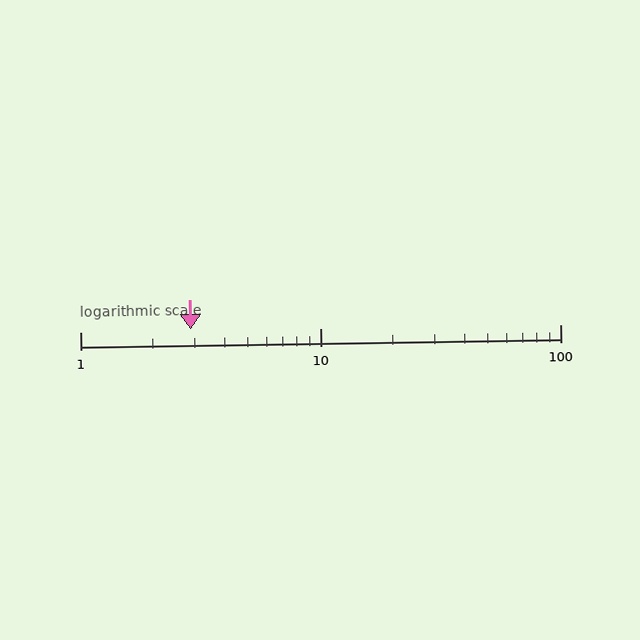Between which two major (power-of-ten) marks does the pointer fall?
The pointer is between 1 and 10.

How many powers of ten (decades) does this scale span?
The scale spans 2 decades, from 1 to 100.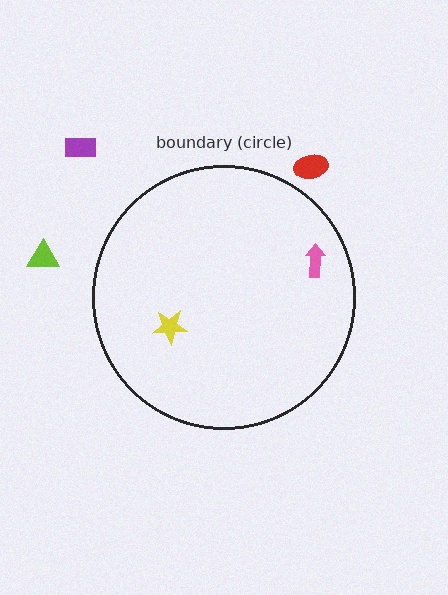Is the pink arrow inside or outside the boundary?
Inside.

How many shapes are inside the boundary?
2 inside, 3 outside.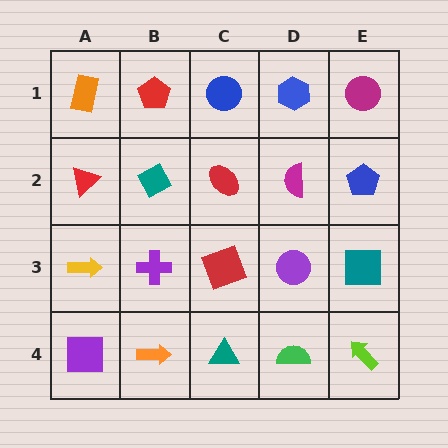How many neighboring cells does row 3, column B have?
4.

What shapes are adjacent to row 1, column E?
A blue pentagon (row 2, column E), a blue hexagon (row 1, column D).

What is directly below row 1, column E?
A blue pentagon.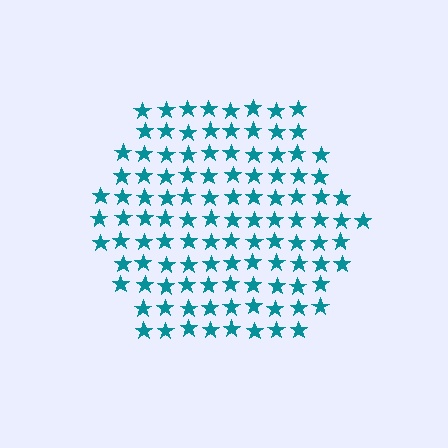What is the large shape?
The large shape is a hexagon.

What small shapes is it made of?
It is made of small stars.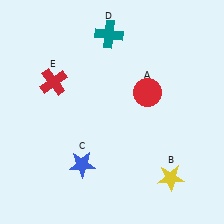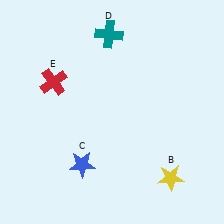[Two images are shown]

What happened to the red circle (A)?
The red circle (A) was removed in Image 2. It was in the top-right area of Image 1.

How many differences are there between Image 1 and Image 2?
There is 1 difference between the two images.